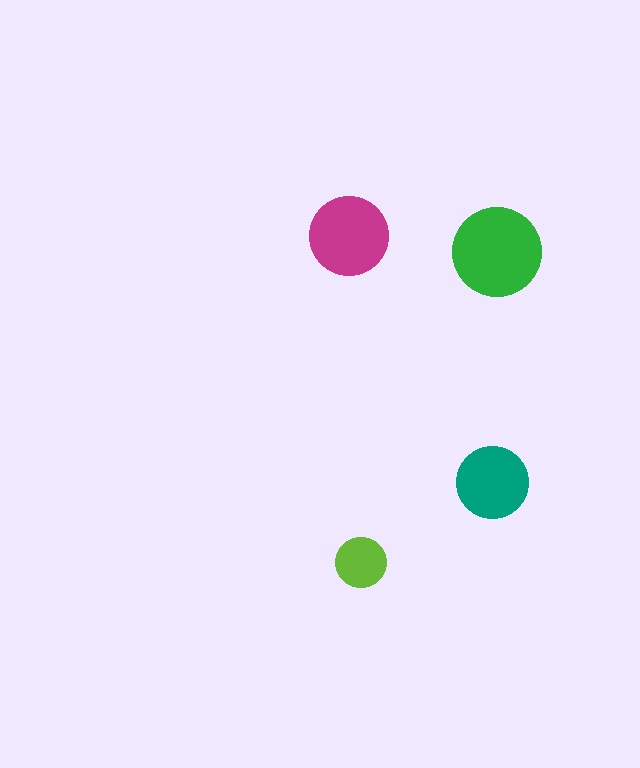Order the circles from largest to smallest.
the green one, the magenta one, the teal one, the lime one.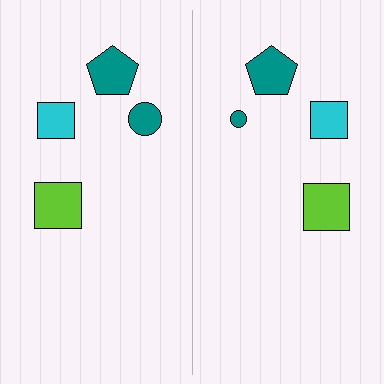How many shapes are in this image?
There are 8 shapes in this image.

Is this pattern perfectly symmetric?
No, the pattern is not perfectly symmetric. The teal circle on the right side has a different size than its mirror counterpart.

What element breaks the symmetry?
The teal circle on the right side has a different size than its mirror counterpart.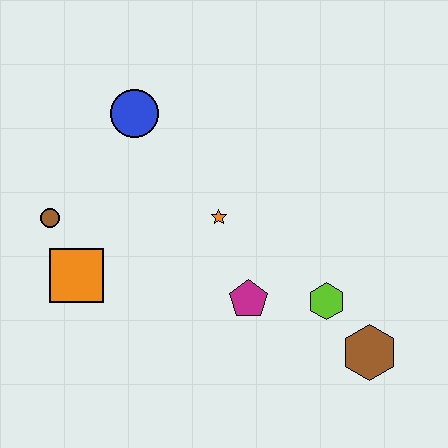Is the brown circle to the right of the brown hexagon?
No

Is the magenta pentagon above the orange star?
No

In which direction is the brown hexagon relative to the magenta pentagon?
The brown hexagon is to the right of the magenta pentagon.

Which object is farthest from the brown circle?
The brown hexagon is farthest from the brown circle.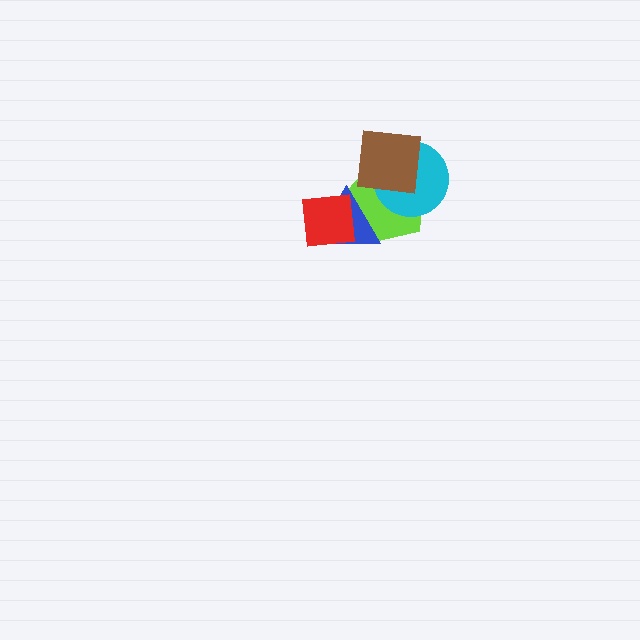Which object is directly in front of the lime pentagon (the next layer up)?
The cyan circle is directly in front of the lime pentagon.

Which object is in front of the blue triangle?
The red square is in front of the blue triangle.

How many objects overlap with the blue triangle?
2 objects overlap with the blue triangle.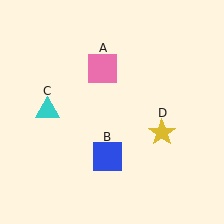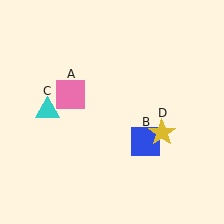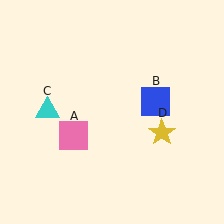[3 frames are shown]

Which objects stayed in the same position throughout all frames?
Cyan triangle (object C) and yellow star (object D) remained stationary.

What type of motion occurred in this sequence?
The pink square (object A), blue square (object B) rotated counterclockwise around the center of the scene.